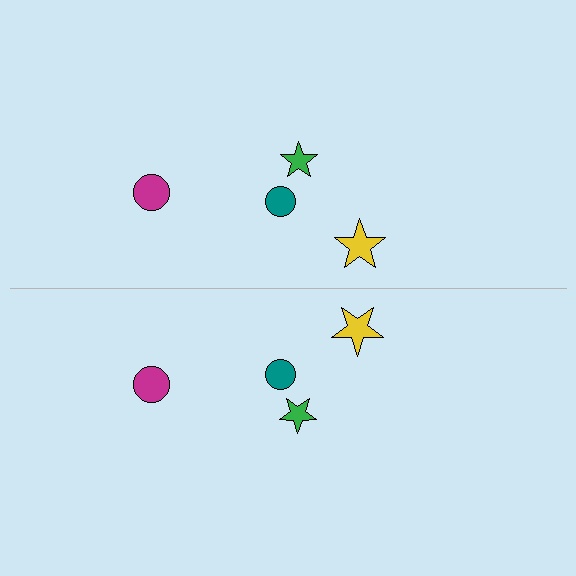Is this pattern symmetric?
Yes, this pattern has bilateral (reflection) symmetry.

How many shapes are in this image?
There are 8 shapes in this image.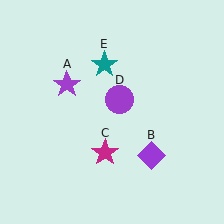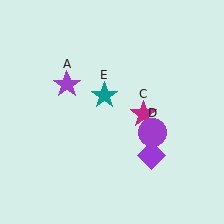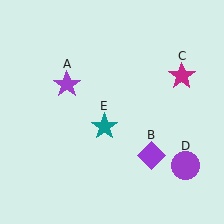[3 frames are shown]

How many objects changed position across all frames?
3 objects changed position: magenta star (object C), purple circle (object D), teal star (object E).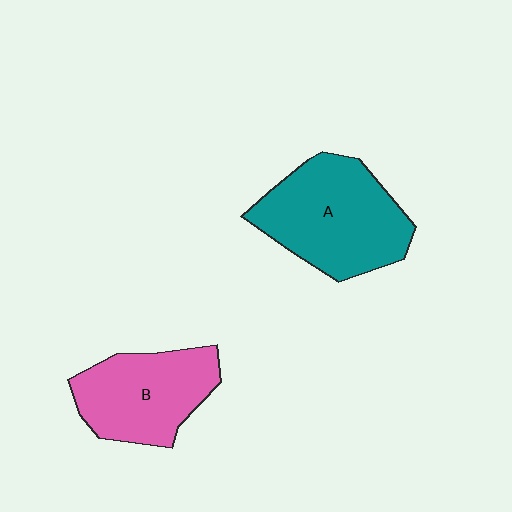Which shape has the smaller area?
Shape B (pink).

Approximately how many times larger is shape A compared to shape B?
Approximately 1.3 times.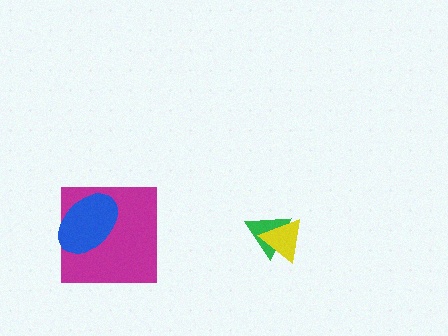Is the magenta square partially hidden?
Yes, it is partially covered by another shape.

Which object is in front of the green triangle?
The yellow triangle is in front of the green triangle.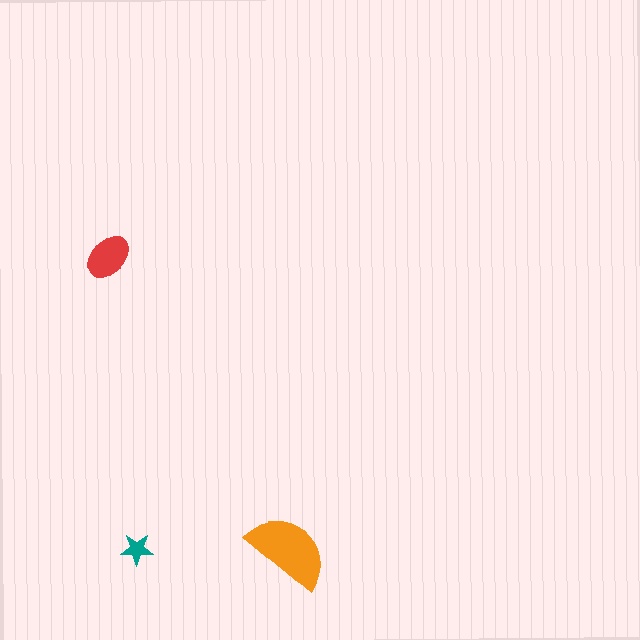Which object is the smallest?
The teal star.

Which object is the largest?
The orange semicircle.